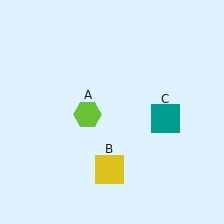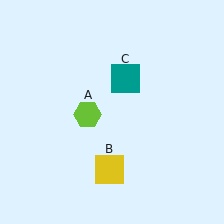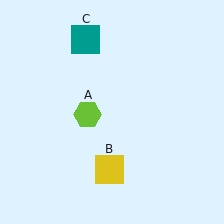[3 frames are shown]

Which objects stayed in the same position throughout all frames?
Lime hexagon (object A) and yellow square (object B) remained stationary.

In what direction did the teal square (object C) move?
The teal square (object C) moved up and to the left.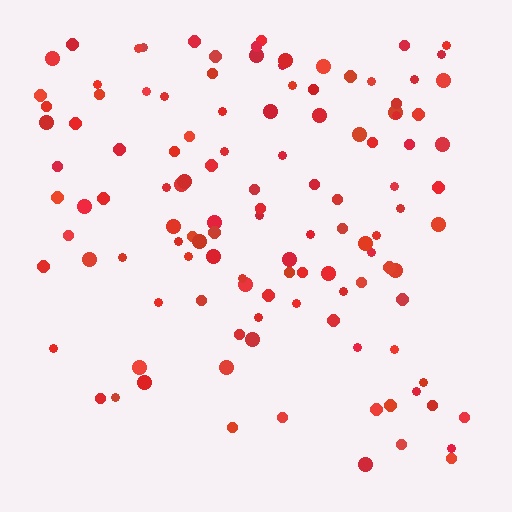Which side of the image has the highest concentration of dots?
The top.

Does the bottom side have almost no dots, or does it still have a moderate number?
Still a moderate number, just noticeably fewer than the top.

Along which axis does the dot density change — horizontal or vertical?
Vertical.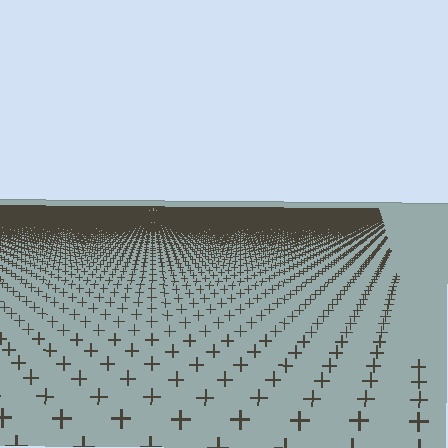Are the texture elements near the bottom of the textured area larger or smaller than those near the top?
Larger. Near the bottom, elements are closer to the viewer and appear at a bigger on-screen size.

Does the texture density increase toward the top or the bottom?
Density increases toward the top.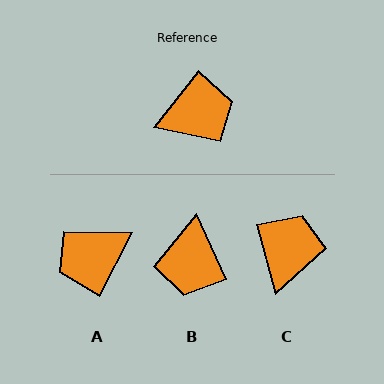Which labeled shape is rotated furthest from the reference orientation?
A, about 169 degrees away.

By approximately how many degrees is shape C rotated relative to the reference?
Approximately 53 degrees counter-clockwise.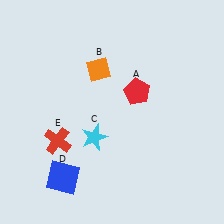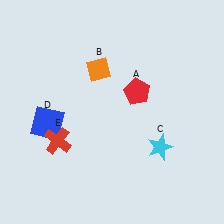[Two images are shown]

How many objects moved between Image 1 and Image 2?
2 objects moved between the two images.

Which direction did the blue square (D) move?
The blue square (D) moved up.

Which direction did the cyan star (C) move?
The cyan star (C) moved right.